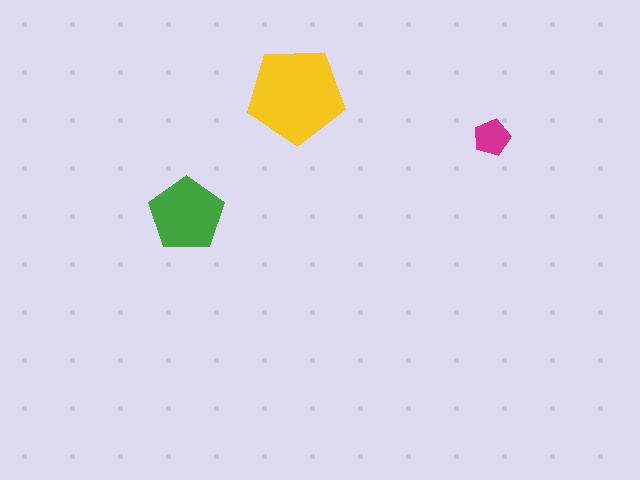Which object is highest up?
The yellow pentagon is topmost.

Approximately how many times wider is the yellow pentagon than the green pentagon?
About 1.5 times wider.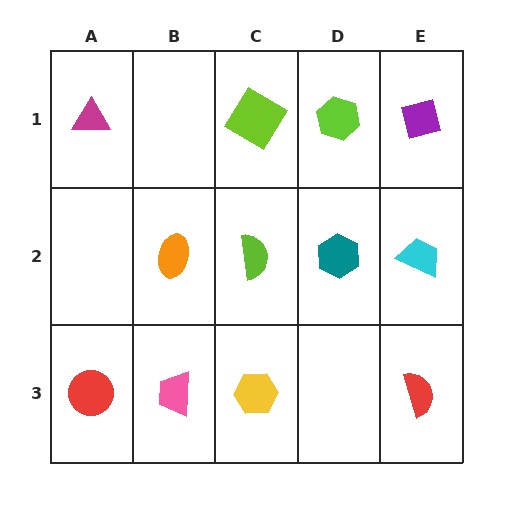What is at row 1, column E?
A purple square.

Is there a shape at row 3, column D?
No, that cell is empty.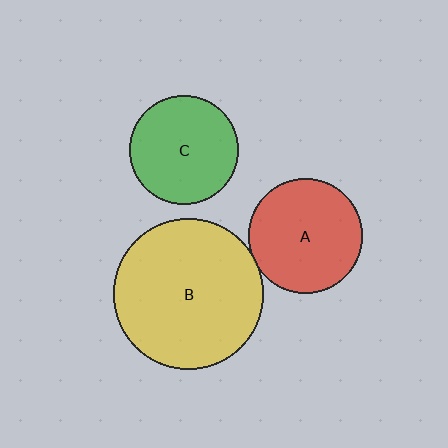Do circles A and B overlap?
Yes.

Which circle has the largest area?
Circle B (yellow).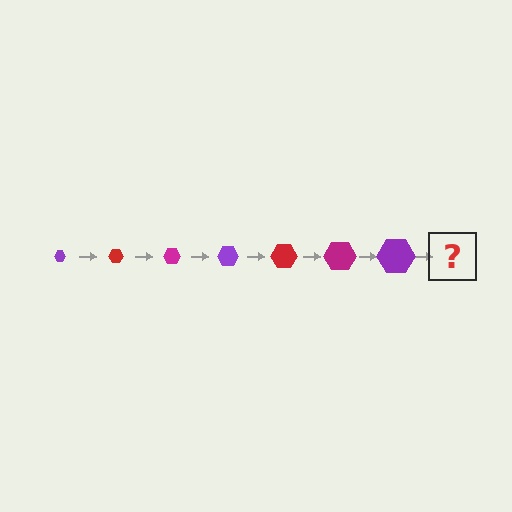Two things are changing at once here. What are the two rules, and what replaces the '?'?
The two rules are that the hexagon grows larger each step and the color cycles through purple, red, and magenta. The '?' should be a red hexagon, larger than the previous one.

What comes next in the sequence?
The next element should be a red hexagon, larger than the previous one.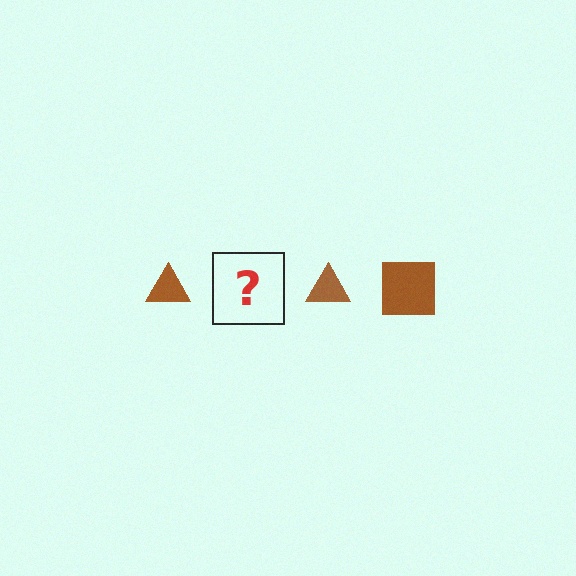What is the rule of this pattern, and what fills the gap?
The rule is that the pattern cycles through triangle, square shapes in brown. The gap should be filled with a brown square.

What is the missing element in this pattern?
The missing element is a brown square.